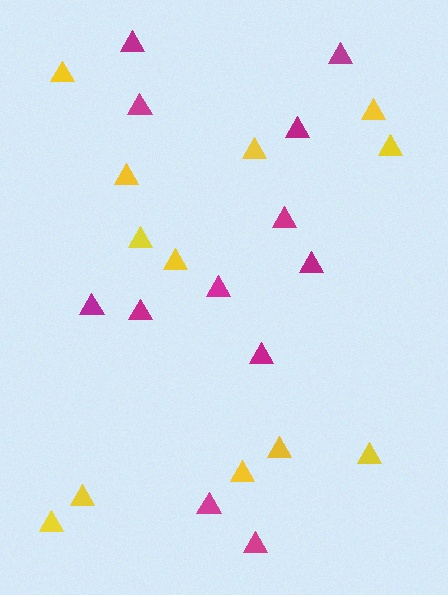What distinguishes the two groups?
There are 2 groups: one group of magenta triangles (12) and one group of yellow triangles (12).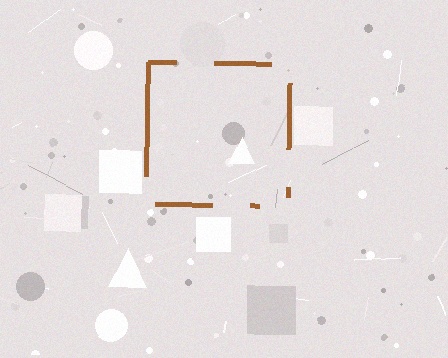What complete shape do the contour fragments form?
The contour fragments form a square.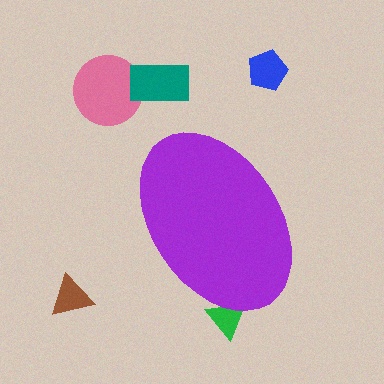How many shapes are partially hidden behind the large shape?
1 shape is partially hidden.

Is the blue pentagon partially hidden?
No, the blue pentagon is fully visible.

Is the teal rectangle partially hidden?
No, the teal rectangle is fully visible.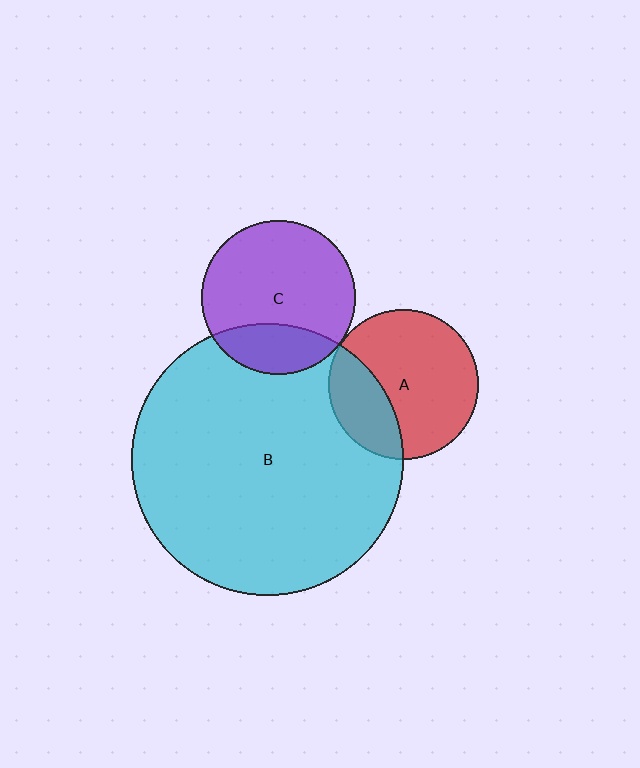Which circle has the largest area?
Circle B (cyan).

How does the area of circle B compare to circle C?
Approximately 3.1 times.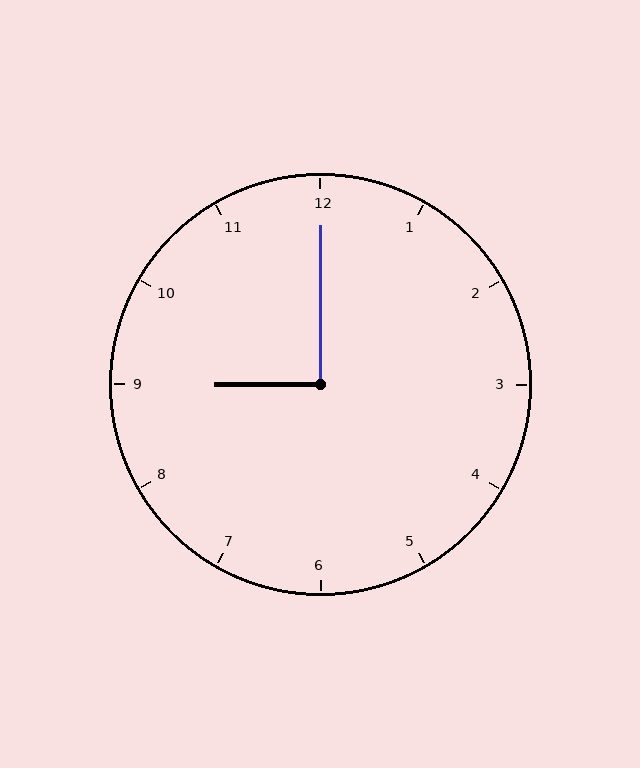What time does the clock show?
9:00.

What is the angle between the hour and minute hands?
Approximately 90 degrees.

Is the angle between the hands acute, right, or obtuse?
It is right.